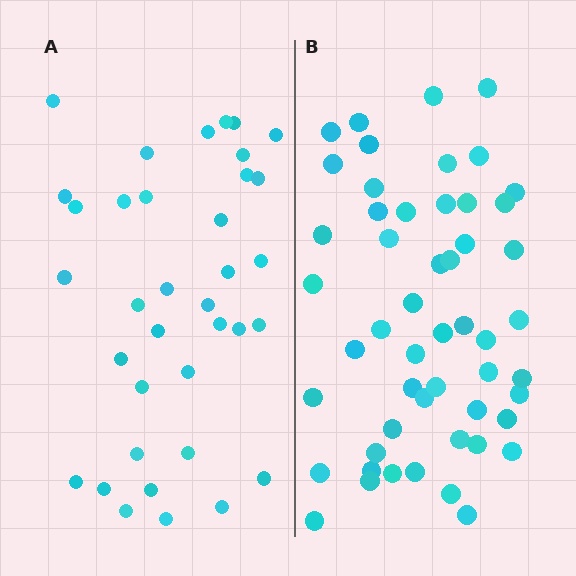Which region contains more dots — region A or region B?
Region B (the right region) has more dots.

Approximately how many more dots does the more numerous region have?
Region B has approximately 15 more dots than region A.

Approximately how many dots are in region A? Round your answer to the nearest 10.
About 40 dots. (The exact count is 36, which rounds to 40.)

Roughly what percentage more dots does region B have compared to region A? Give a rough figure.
About 45% more.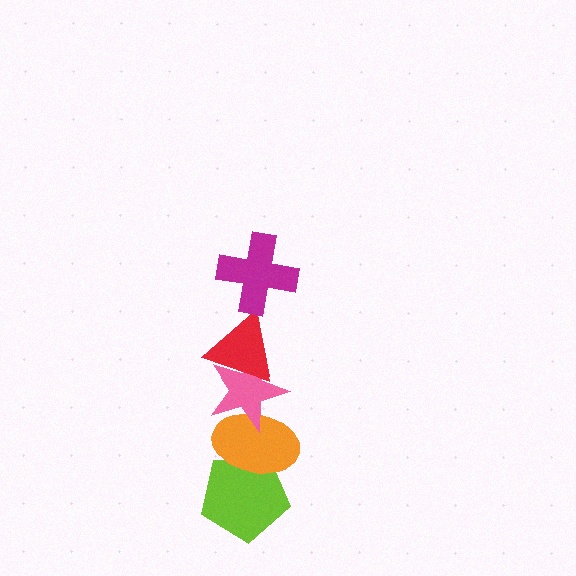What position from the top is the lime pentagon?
The lime pentagon is 5th from the top.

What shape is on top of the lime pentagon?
The orange ellipse is on top of the lime pentagon.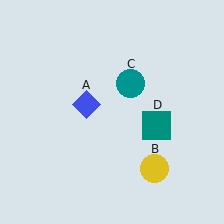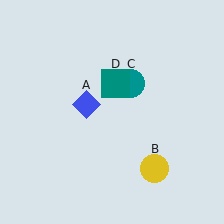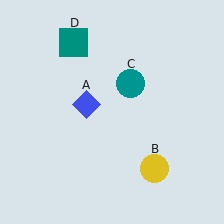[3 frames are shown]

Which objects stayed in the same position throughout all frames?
Blue diamond (object A) and yellow circle (object B) and teal circle (object C) remained stationary.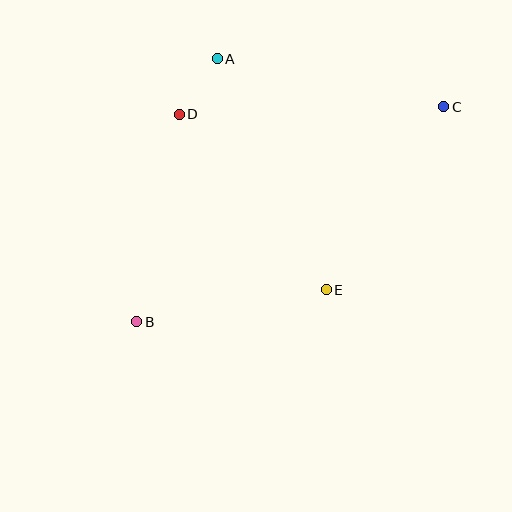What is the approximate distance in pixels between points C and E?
The distance between C and E is approximately 218 pixels.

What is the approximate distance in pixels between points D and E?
The distance between D and E is approximately 229 pixels.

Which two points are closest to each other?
Points A and D are closest to each other.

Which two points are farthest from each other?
Points B and C are farthest from each other.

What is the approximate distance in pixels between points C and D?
The distance between C and D is approximately 265 pixels.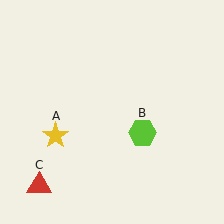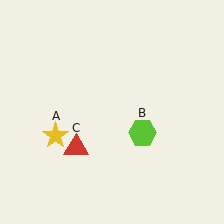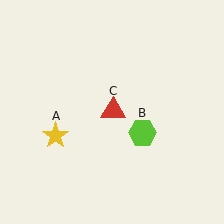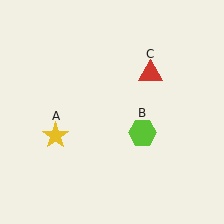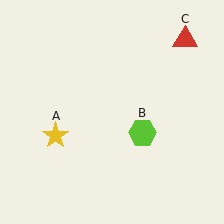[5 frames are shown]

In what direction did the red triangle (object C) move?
The red triangle (object C) moved up and to the right.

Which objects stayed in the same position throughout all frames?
Yellow star (object A) and lime hexagon (object B) remained stationary.